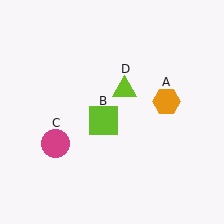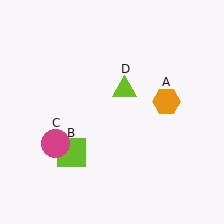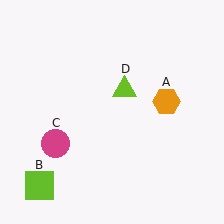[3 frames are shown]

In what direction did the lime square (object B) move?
The lime square (object B) moved down and to the left.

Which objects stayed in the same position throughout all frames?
Orange hexagon (object A) and magenta circle (object C) and lime triangle (object D) remained stationary.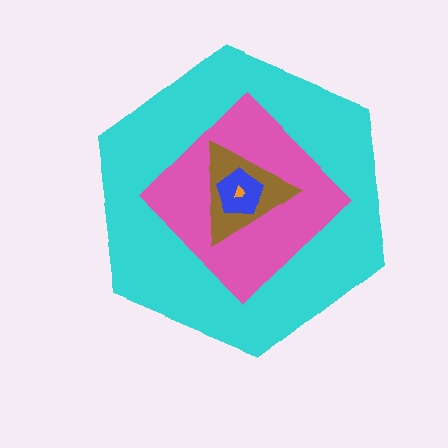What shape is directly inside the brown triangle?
The blue pentagon.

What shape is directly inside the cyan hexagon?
The pink diamond.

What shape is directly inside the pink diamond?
The brown triangle.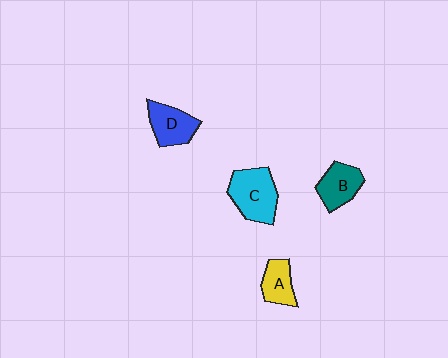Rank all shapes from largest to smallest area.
From largest to smallest: C (cyan), D (blue), B (teal), A (yellow).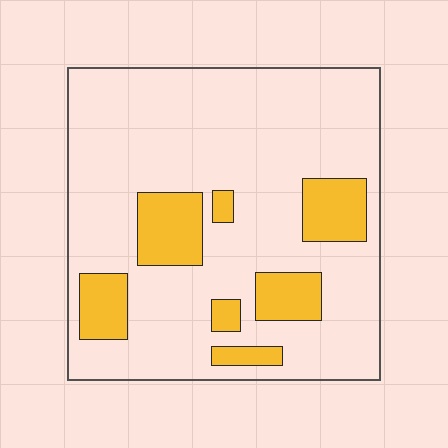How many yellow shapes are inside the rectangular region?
7.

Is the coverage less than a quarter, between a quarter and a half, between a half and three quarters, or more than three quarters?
Less than a quarter.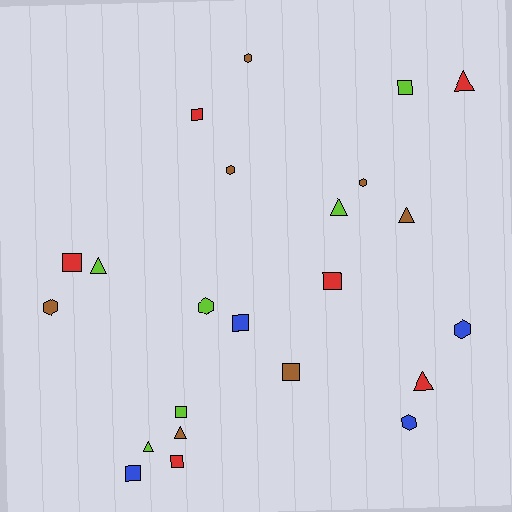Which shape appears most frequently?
Square, with 9 objects.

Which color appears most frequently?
Brown, with 7 objects.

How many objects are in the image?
There are 23 objects.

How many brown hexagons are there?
There are 4 brown hexagons.